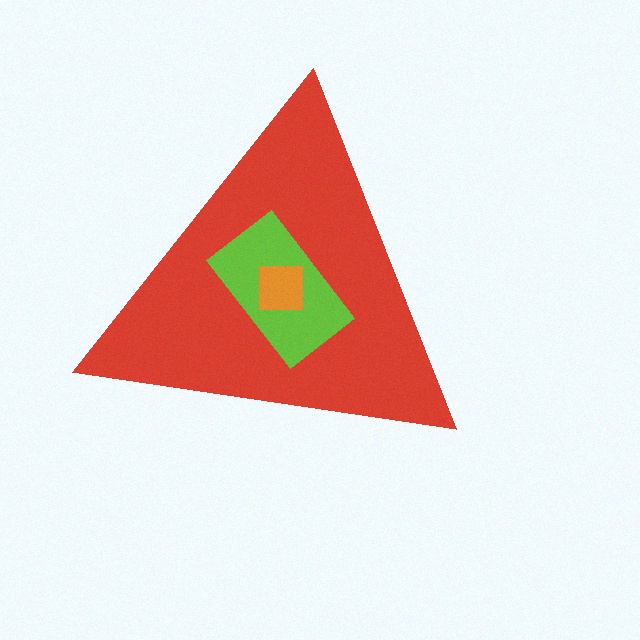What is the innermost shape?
The orange square.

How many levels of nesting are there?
3.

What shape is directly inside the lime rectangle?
The orange square.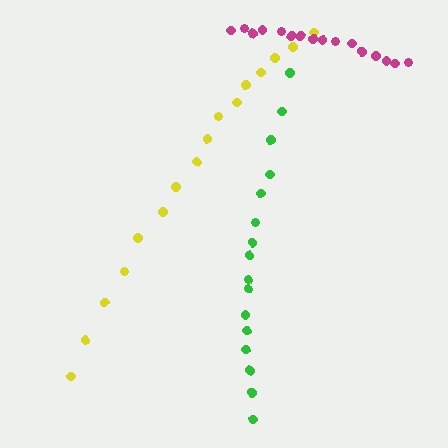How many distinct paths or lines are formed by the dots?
There are 3 distinct paths.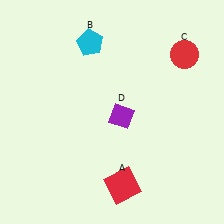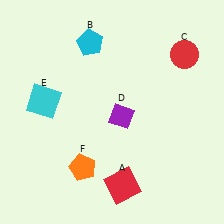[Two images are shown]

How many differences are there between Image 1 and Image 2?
There are 2 differences between the two images.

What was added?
A cyan square (E), an orange pentagon (F) were added in Image 2.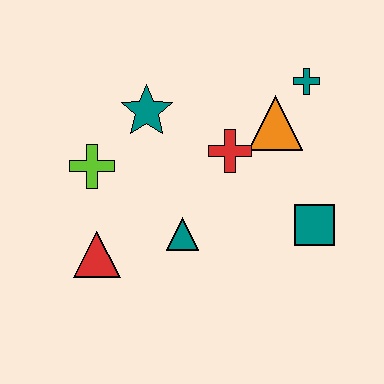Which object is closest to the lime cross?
The teal star is closest to the lime cross.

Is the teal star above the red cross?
Yes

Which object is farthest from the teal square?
The lime cross is farthest from the teal square.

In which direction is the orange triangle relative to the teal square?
The orange triangle is above the teal square.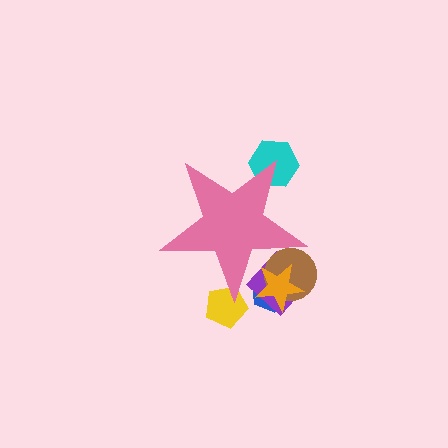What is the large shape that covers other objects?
A pink star.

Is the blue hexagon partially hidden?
Yes, the blue hexagon is partially hidden behind the pink star.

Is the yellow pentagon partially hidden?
Yes, the yellow pentagon is partially hidden behind the pink star.